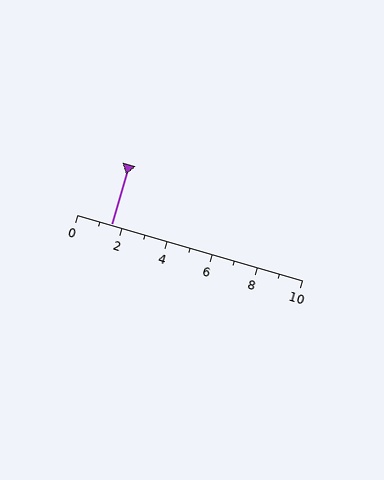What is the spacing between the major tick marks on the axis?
The major ticks are spaced 2 apart.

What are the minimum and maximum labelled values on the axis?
The axis runs from 0 to 10.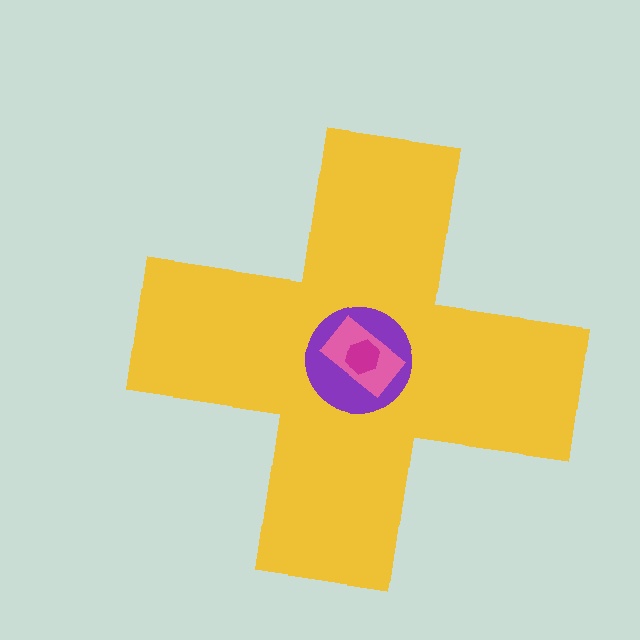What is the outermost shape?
The yellow cross.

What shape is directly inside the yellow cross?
The purple circle.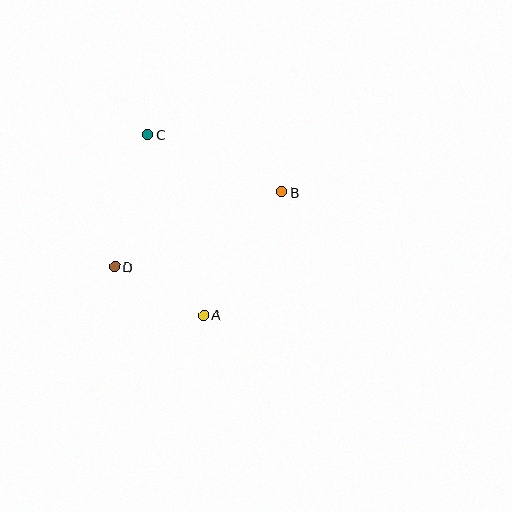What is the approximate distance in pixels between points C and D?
The distance between C and D is approximately 136 pixels.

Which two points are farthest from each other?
Points A and C are farthest from each other.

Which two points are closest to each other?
Points A and D are closest to each other.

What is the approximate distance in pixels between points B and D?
The distance between B and D is approximately 183 pixels.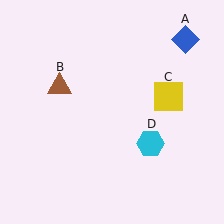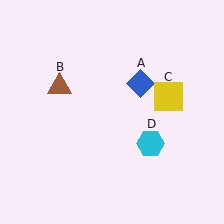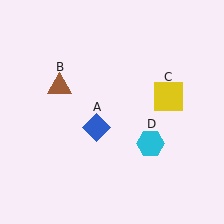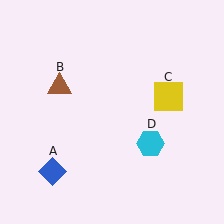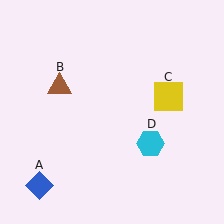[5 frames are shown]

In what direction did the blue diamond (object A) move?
The blue diamond (object A) moved down and to the left.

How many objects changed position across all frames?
1 object changed position: blue diamond (object A).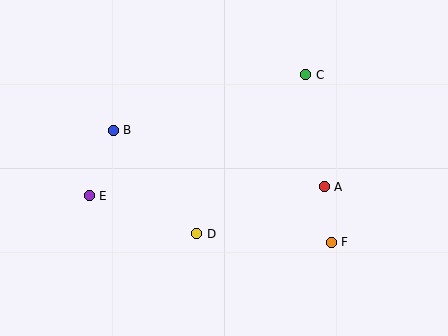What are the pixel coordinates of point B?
Point B is at (113, 130).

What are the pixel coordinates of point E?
Point E is at (89, 196).